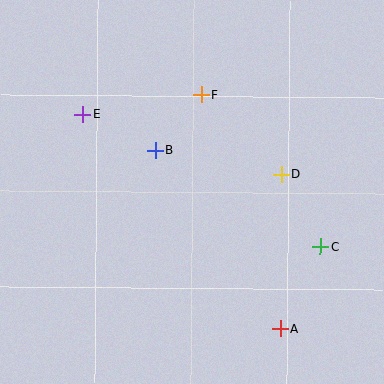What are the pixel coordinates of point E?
Point E is at (82, 115).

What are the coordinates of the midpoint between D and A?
The midpoint between D and A is at (281, 251).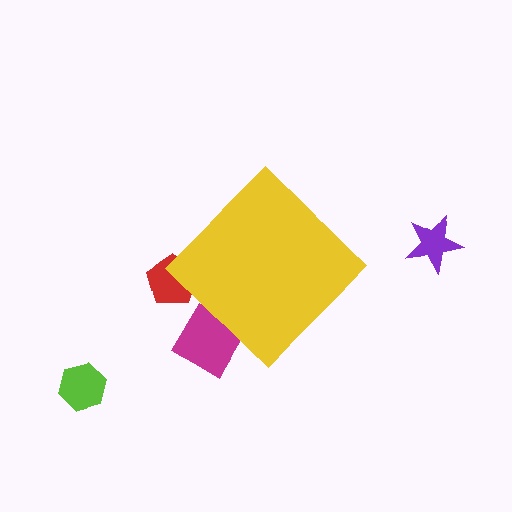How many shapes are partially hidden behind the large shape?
2 shapes are partially hidden.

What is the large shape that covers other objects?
A yellow diamond.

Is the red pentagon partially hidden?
Yes, the red pentagon is partially hidden behind the yellow diamond.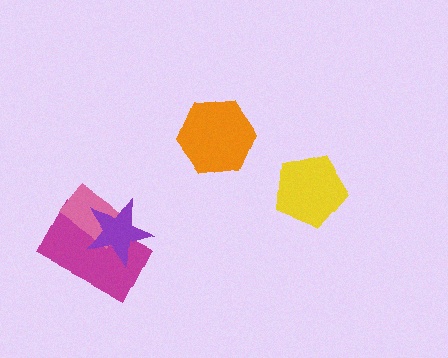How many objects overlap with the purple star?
2 objects overlap with the purple star.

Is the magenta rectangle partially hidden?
Yes, it is partially covered by another shape.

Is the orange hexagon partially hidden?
No, no other shape covers it.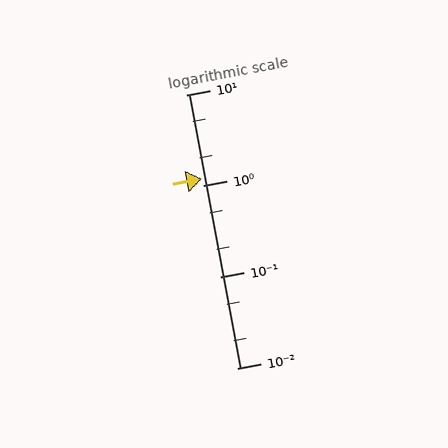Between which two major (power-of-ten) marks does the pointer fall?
The pointer is between 1 and 10.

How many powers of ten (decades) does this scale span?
The scale spans 3 decades, from 0.01 to 10.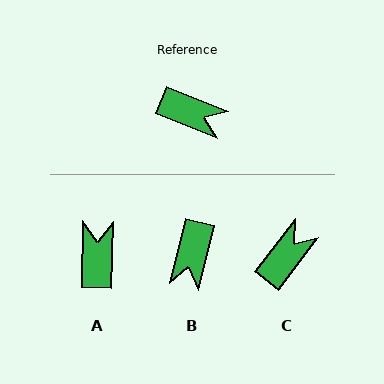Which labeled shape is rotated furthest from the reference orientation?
A, about 111 degrees away.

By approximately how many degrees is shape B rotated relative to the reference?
Approximately 82 degrees clockwise.